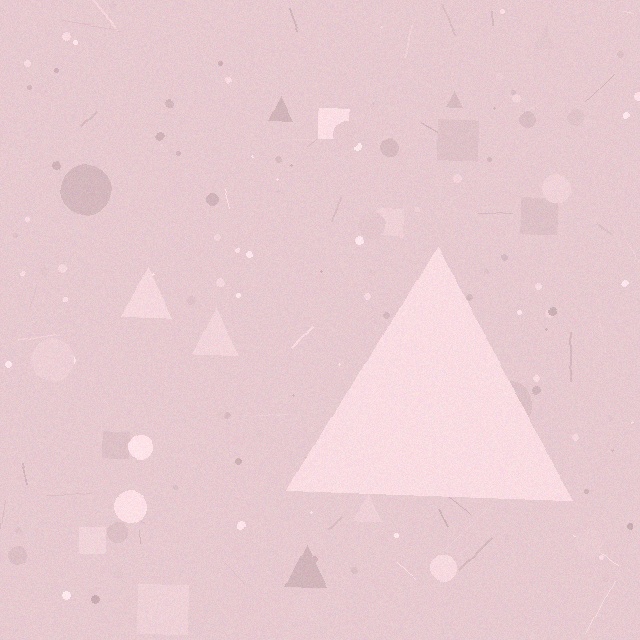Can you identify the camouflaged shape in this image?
The camouflaged shape is a triangle.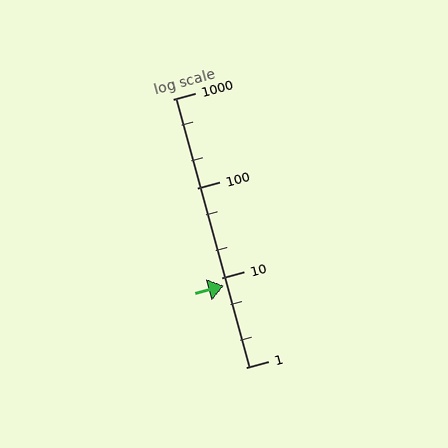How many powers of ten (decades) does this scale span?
The scale spans 3 decades, from 1 to 1000.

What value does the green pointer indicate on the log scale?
The pointer indicates approximately 8.2.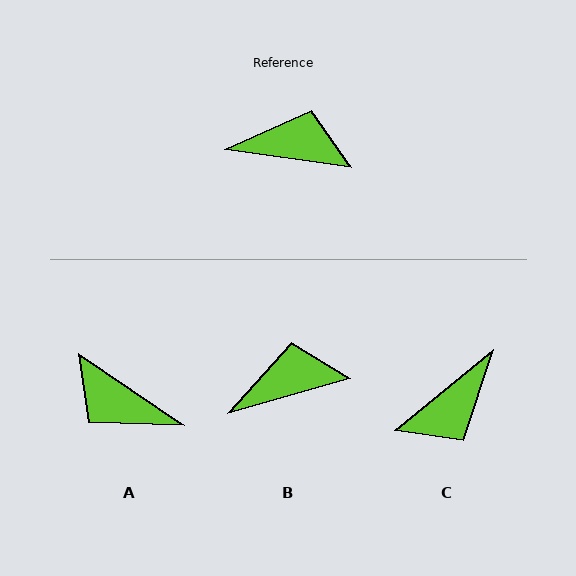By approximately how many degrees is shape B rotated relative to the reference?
Approximately 24 degrees counter-clockwise.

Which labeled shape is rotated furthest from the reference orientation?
A, about 154 degrees away.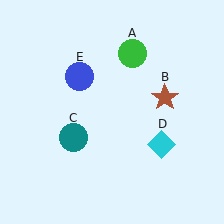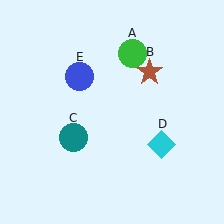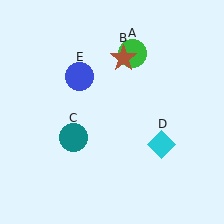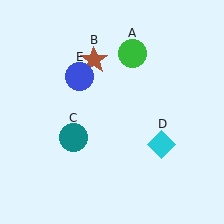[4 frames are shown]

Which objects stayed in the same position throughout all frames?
Green circle (object A) and teal circle (object C) and cyan diamond (object D) and blue circle (object E) remained stationary.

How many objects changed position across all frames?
1 object changed position: brown star (object B).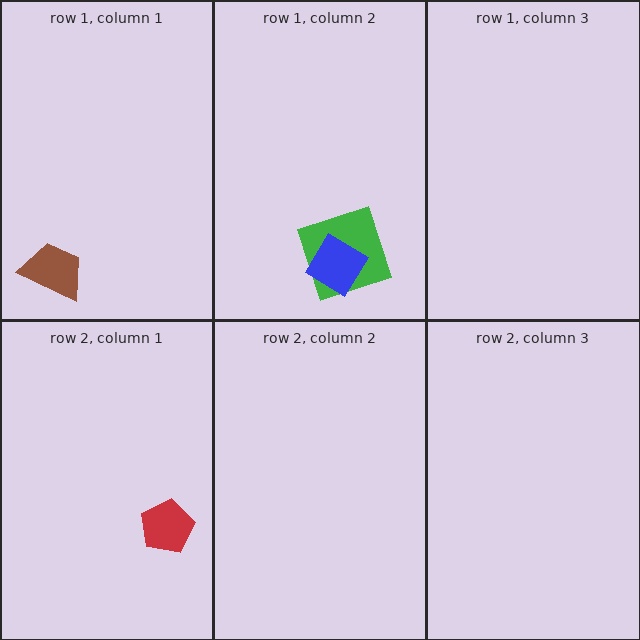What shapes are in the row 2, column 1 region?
The red pentagon.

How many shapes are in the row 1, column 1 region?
1.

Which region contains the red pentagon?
The row 2, column 1 region.